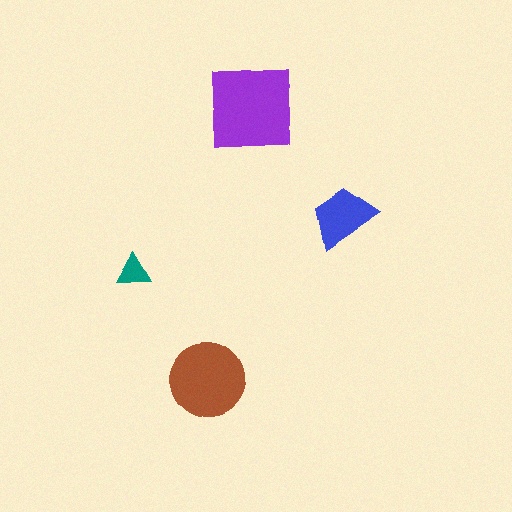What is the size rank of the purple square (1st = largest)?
1st.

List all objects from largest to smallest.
The purple square, the brown circle, the blue trapezoid, the teal triangle.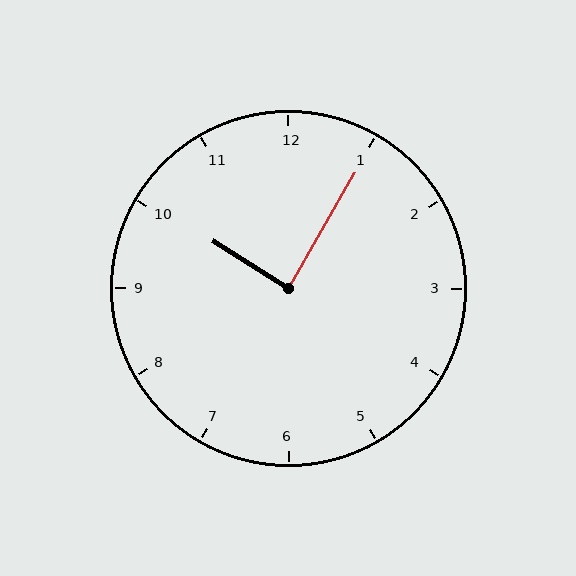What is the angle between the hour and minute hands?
Approximately 88 degrees.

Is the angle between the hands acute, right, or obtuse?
It is right.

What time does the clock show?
10:05.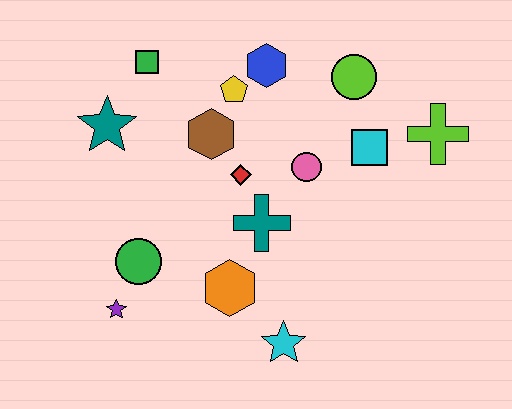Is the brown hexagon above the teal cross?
Yes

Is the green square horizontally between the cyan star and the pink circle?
No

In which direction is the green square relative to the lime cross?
The green square is to the left of the lime cross.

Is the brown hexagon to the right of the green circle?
Yes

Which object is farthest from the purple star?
The lime cross is farthest from the purple star.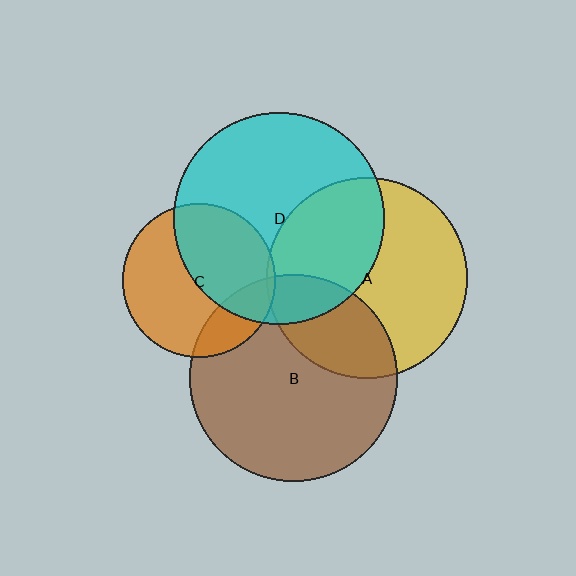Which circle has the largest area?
Circle D (cyan).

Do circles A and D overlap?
Yes.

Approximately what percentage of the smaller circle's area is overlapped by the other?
Approximately 40%.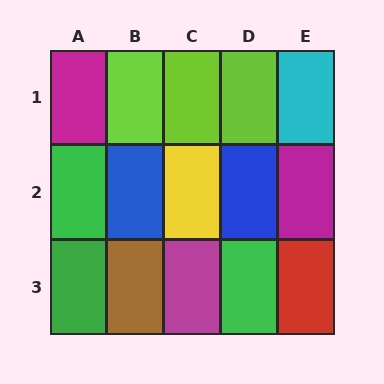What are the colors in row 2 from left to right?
Green, blue, yellow, blue, magenta.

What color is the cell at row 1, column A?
Magenta.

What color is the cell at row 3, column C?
Magenta.